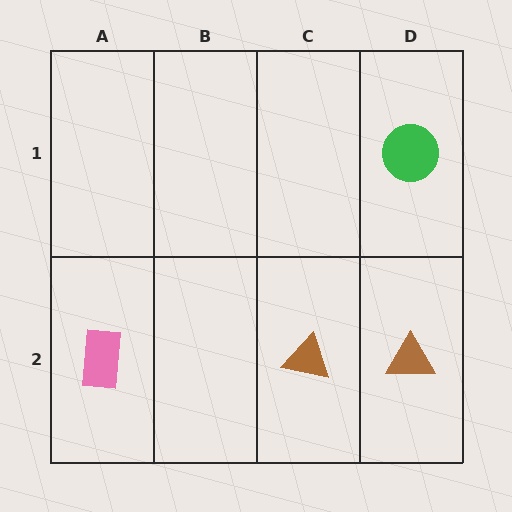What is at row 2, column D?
A brown triangle.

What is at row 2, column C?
A brown triangle.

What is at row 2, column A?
A pink rectangle.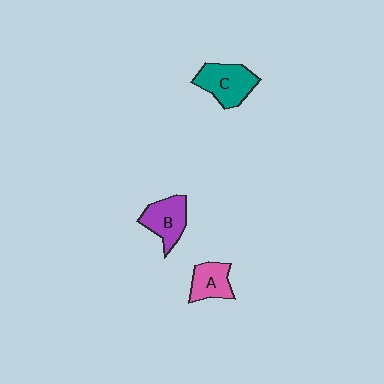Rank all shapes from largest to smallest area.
From largest to smallest: C (teal), B (purple), A (pink).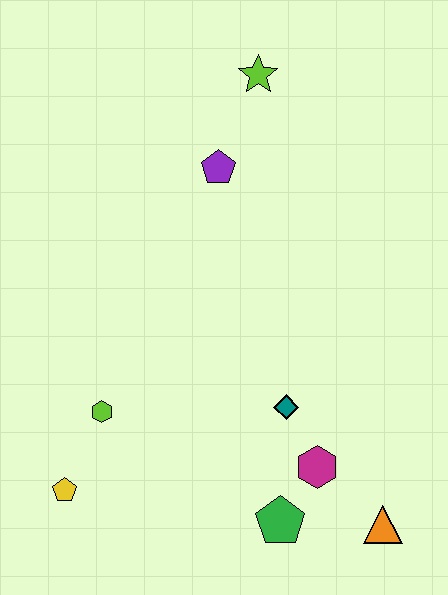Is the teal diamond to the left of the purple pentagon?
No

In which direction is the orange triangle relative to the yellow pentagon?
The orange triangle is to the right of the yellow pentagon.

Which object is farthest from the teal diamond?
The lime star is farthest from the teal diamond.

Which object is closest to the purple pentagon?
The lime star is closest to the purple pentagon.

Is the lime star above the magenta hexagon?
Yes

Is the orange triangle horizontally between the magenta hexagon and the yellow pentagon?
No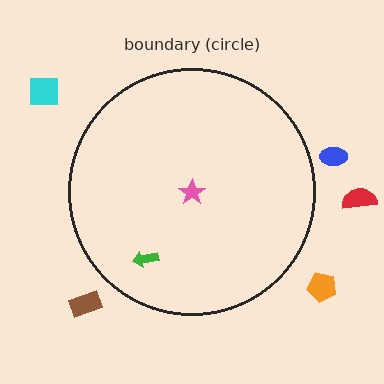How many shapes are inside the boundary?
2 inside, 5 outside.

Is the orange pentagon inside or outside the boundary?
Outside.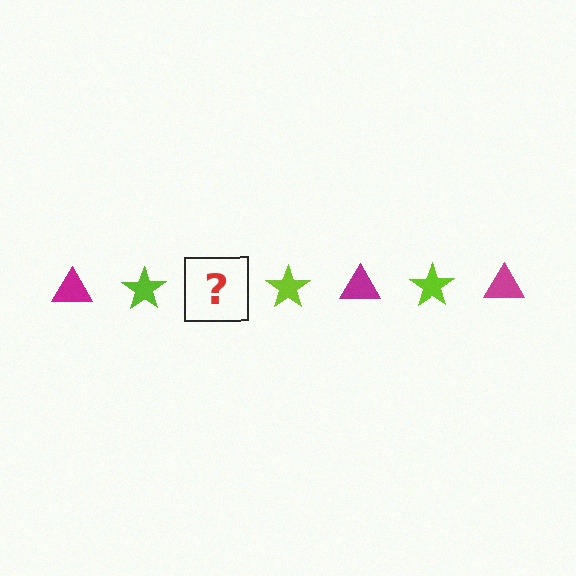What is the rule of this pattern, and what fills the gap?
The rule is that the pattern alternates between magenta triangle and lime star. The gap should be filled with a magenta triangle.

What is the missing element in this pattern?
The missing element is a magenta triangle.